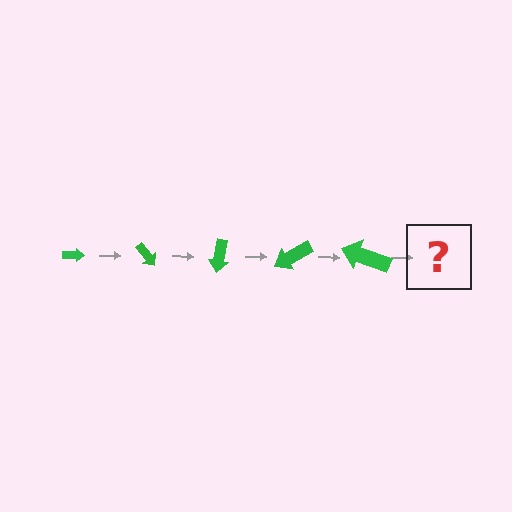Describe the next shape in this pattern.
It should be an arrow, larger than the previous one and rotated 250 degrees from the start.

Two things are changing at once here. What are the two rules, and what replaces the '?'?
The two rules are that the arrow grows larger each step and it rotates 50 degrees each step. The '?' should be an arrow, larger than the previous one and rotated 250 degrees from the start.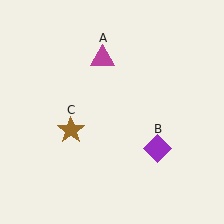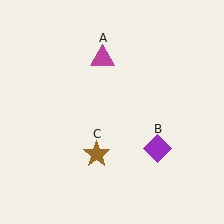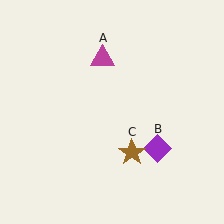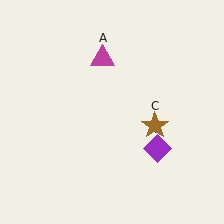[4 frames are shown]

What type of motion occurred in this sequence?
The brown star (object C) rotated counterclockwise around the center of the scene.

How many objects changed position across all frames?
1 object changed position: brown star (object C).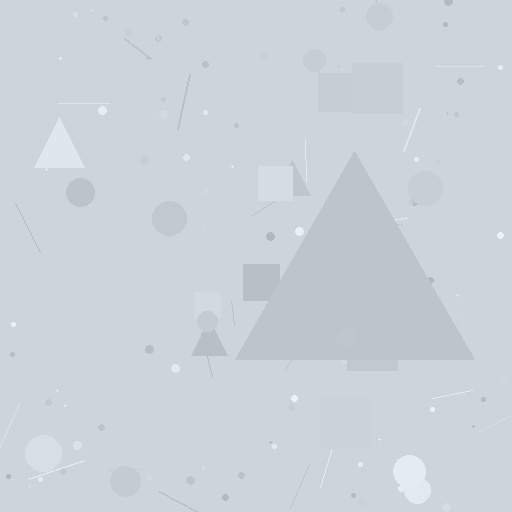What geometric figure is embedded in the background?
A triangle is embedded in the background.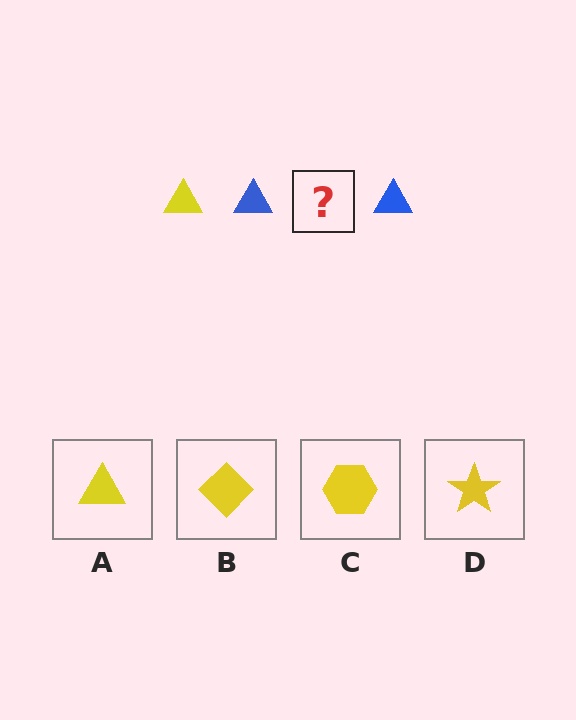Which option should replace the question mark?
Option A.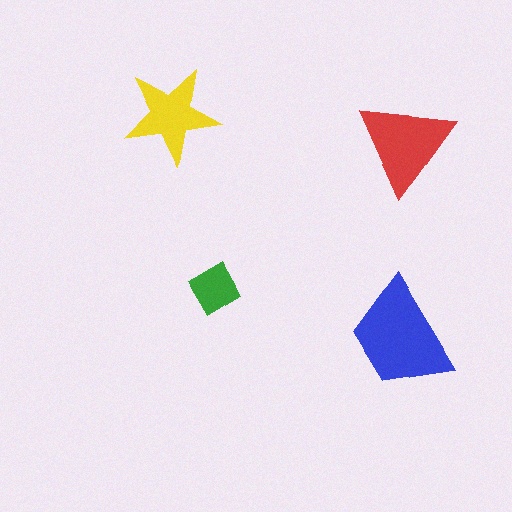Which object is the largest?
The blue trapezoid.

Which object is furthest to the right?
The red triangle is rightmost.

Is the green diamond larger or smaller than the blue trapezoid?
Smaller.